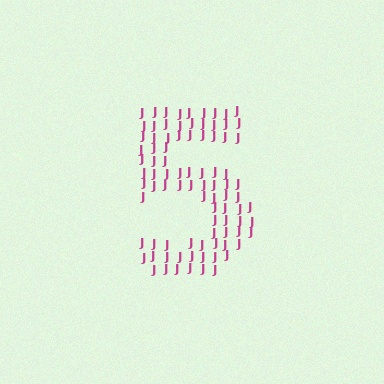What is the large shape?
The large shape is the digit 5.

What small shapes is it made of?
It is made of small letter J's.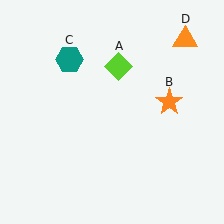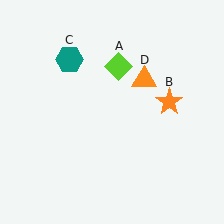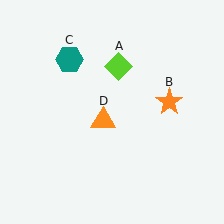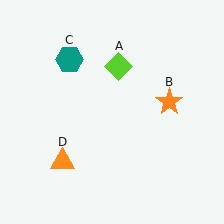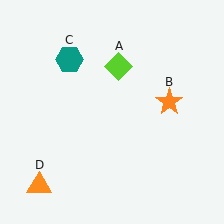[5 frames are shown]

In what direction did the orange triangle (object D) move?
The orange triangle (object D) moved down and to the left.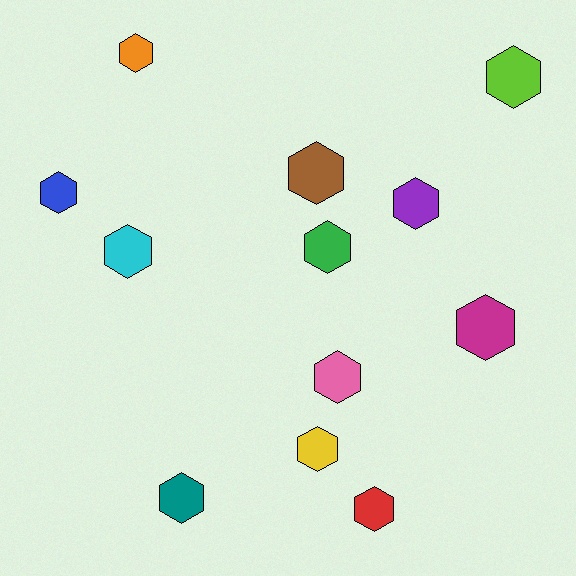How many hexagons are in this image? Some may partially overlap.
There are 12 hexagons.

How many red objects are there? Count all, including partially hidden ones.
There is 1 red object.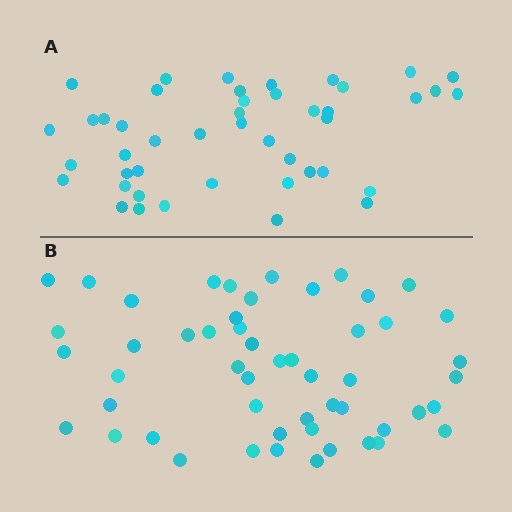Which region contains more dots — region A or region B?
Region B (the bottom region) has more dots.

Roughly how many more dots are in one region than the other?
Region B has roughly 8 or so more dots than region A.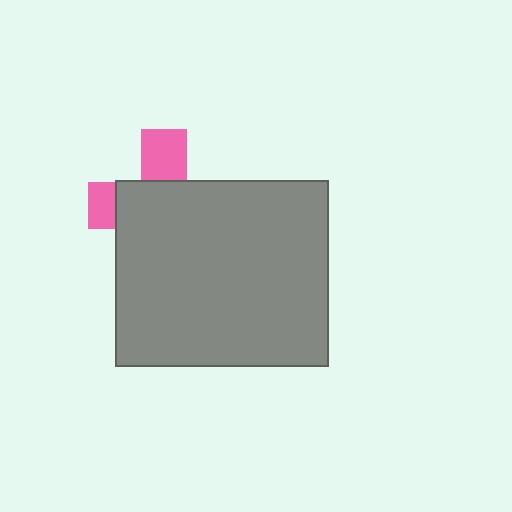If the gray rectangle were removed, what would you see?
You would see the complete pink cross.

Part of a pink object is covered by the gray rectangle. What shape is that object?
It is a cross.